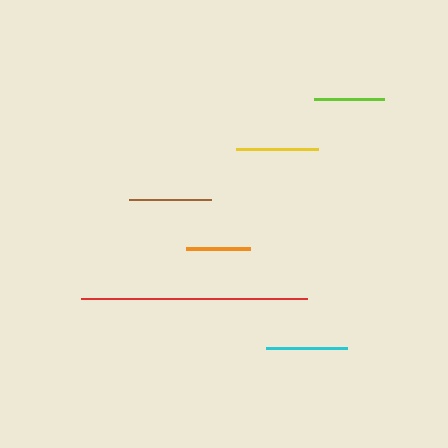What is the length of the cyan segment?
The cyan segment is approximately 81 pixels long.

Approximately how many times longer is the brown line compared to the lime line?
The brown line is approximately 1.2 times the length of the lime line.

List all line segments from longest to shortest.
From longest to shortest: red, brown, yellow, cyan, lime, orange.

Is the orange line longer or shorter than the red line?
The red line is longer than the orange line.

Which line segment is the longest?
The red line is the longest at approximately 226 pixels.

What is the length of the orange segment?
The orange segment is approximately 64 pixels long.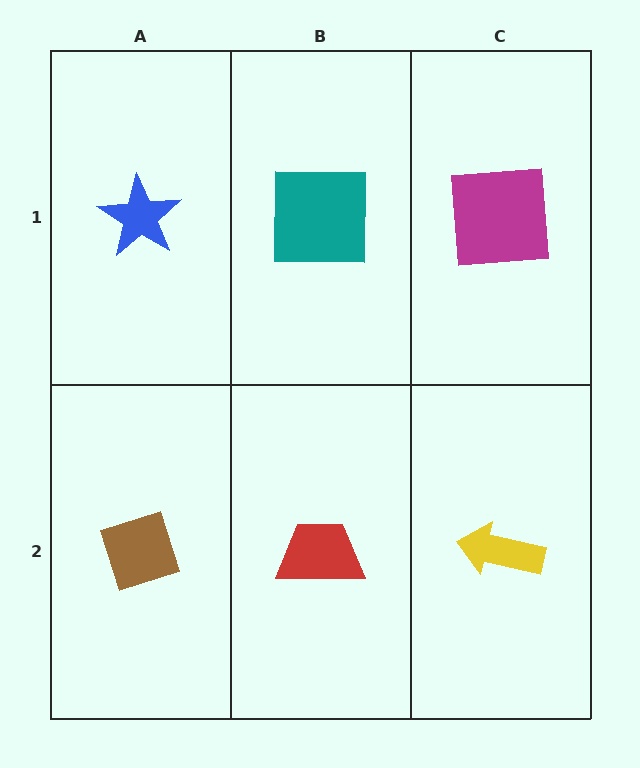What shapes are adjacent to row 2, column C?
A magenta square (row 1, column C), a red trapezoid (row 2, column B).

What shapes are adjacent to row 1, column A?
A brown diamond (row 2, column A), a teal square (row 1, column B).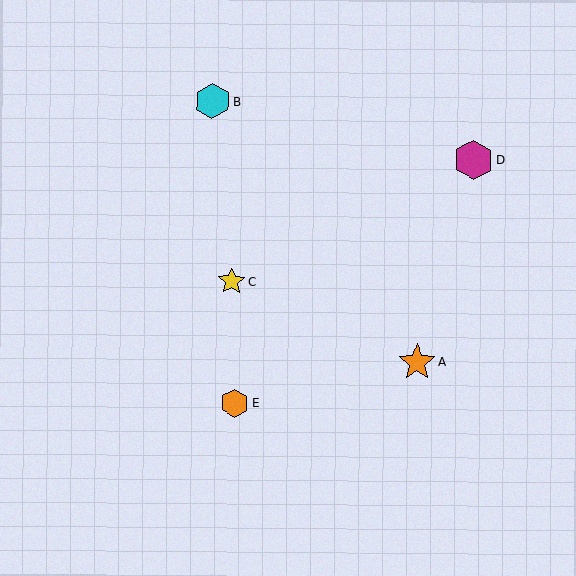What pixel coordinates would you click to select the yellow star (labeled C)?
Click at (232, 281) to select the yellow star C.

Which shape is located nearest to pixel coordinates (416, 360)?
The orange star (labeled A) at (417, 363) is nearest to that location.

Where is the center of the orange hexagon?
The center of the orange hexagon is at (235, 403).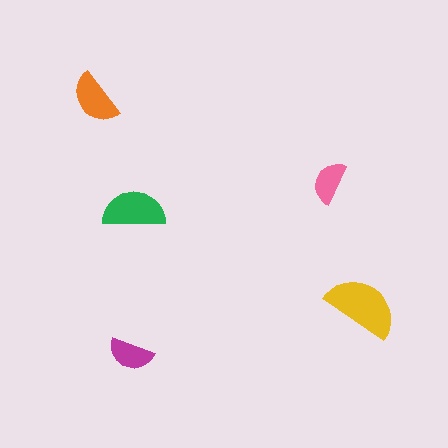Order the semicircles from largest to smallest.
the yellow one, the green one, the orange one, the magenta one, the pink one.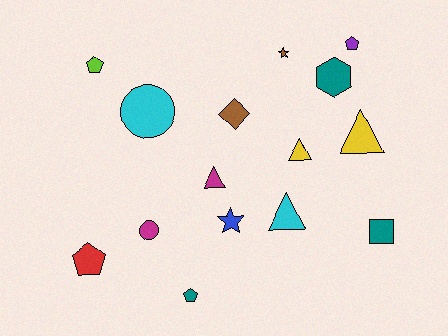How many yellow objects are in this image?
There are 2 yellow objects.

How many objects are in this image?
There are 15 objects.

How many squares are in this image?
There is 1 square.